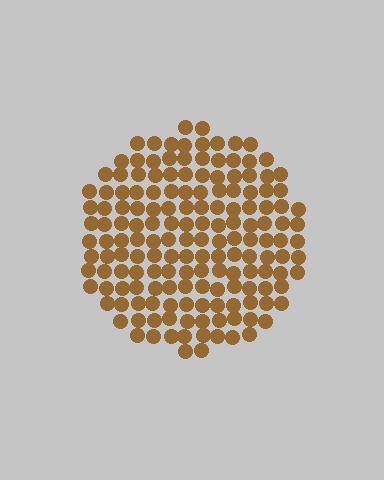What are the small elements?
The small elements are circles.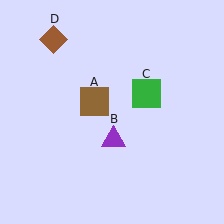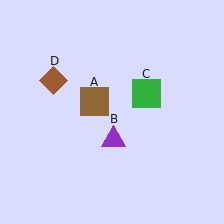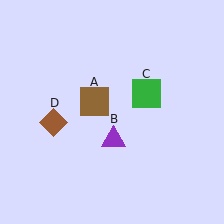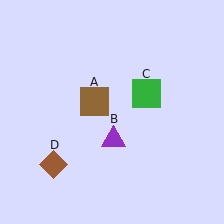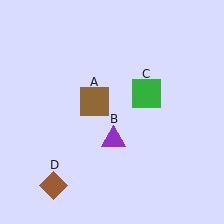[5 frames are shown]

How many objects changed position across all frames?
1 object changed position: brown diamond (object D).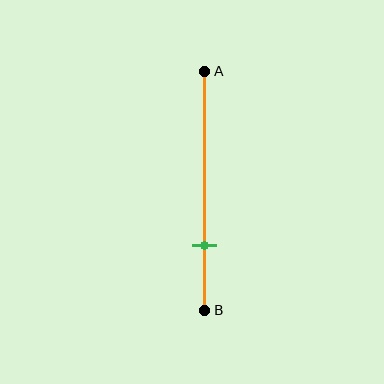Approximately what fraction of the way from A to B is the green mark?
The green mark is approximately 75% of the way from A to B.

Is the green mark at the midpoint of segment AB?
No, the mark is at about 75% from A, not at the 50% midpoint.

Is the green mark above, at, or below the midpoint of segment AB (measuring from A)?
The green mark is below the midpoint of segment AB.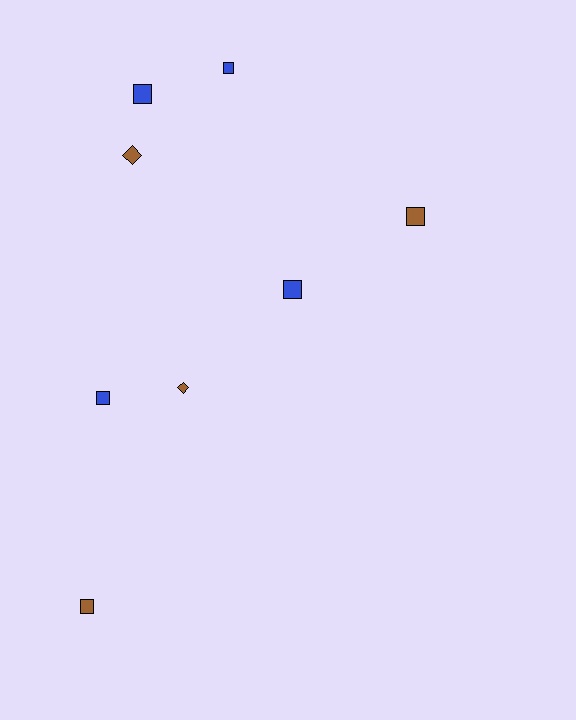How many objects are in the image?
There are 8 objects.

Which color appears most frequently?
Blue, with 4 objects.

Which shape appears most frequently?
Square, with 6 objects.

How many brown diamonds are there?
There are 2 brown diamonds.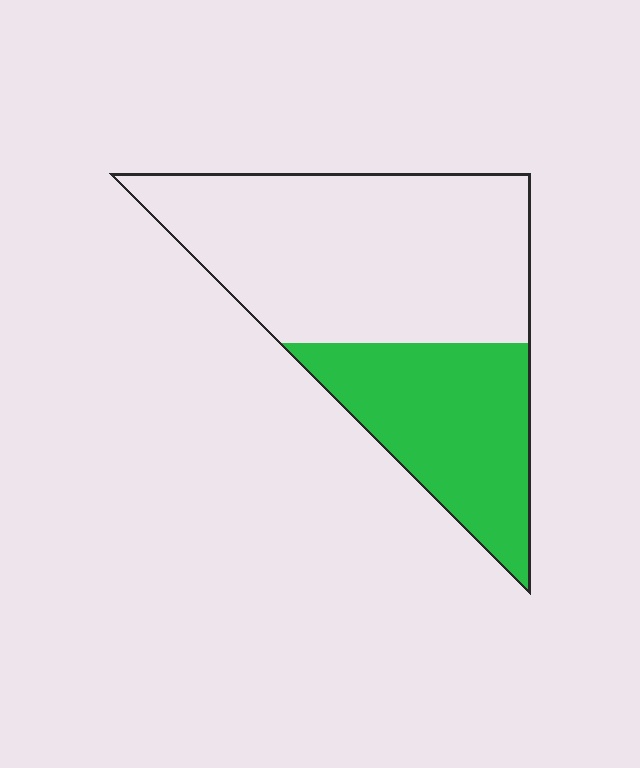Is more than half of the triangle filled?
No.